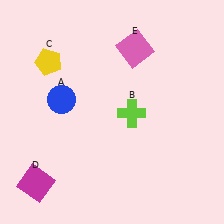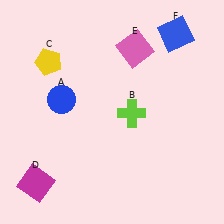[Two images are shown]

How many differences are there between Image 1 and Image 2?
There is 1 difference between the two images.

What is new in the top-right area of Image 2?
A blue square (F) was added in the top-right area of Image 2.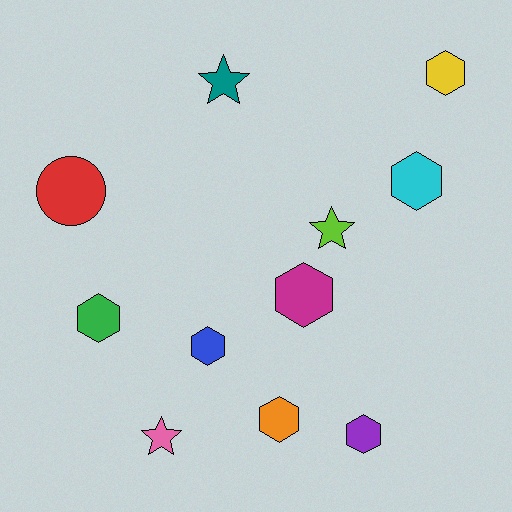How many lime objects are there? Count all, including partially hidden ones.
There is 1 lime object.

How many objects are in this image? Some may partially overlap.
There are 11 objects.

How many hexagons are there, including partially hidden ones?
There are 7 hexagons.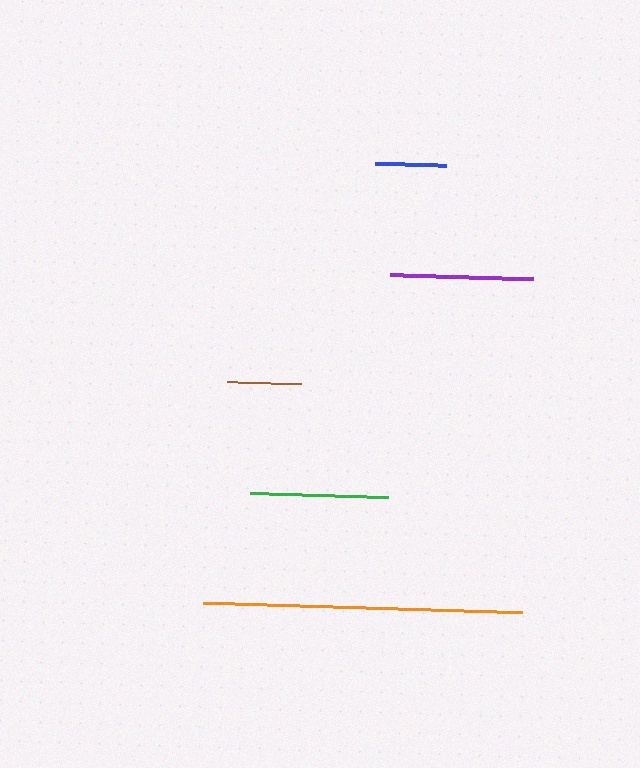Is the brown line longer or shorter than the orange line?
The orange line is longer than the brown line.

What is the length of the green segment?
The green segment is approximately 139 pixels long.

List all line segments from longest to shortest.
From longest to shortest: orange, purple, green, brown, blue.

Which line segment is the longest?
The orange line is the longest at approximately 319 pixels.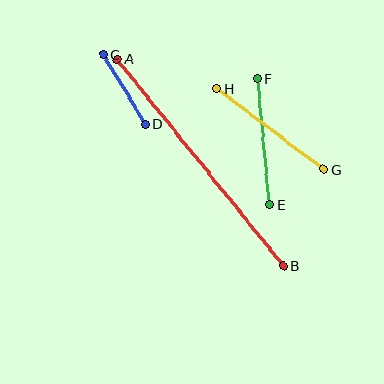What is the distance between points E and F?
The distance is approximately 127 pixels.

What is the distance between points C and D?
The distance is approximately 81 pixels.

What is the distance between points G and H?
The distance is approximately 134 pixels.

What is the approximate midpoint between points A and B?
The midpoint is at approximately (200, 162) pixels.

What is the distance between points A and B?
The distance is approximately 265 pixels.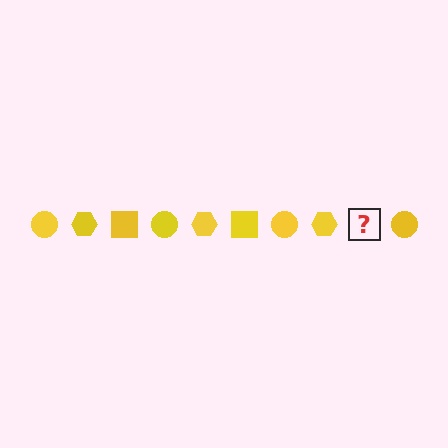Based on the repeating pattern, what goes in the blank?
The blank should be a yellow square.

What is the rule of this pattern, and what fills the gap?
The rule is that the pattern cycles through circle, hexagon, square shapes in yellow. The gap should be filled with a yellow square.